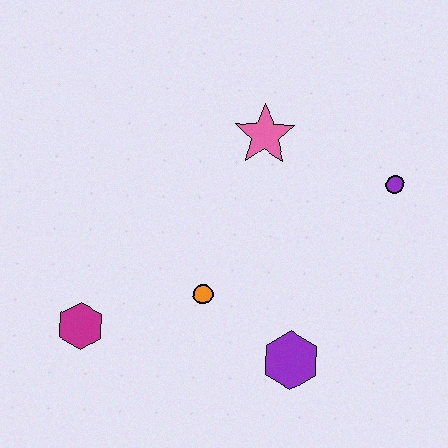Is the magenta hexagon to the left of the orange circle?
Yes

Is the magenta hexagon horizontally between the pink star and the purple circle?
No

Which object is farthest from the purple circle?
The magenta hexagon is farthest from the purple circle.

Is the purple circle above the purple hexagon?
Yes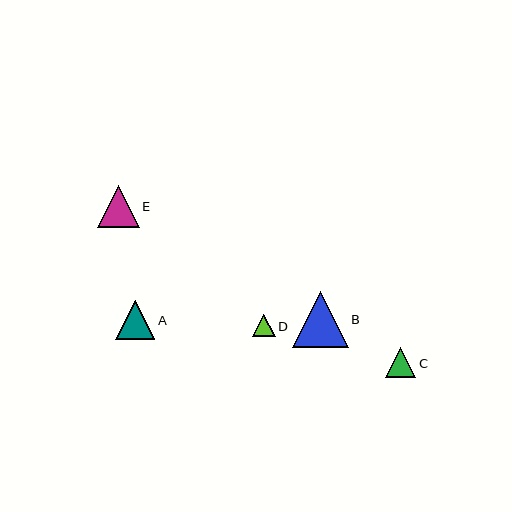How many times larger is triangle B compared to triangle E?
Triangle B is approximately 1.3 times the size of triangle E.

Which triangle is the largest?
Triangle B is the largest with a size of approximately 56 pixels.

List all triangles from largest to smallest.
From largest to smallest: B, E, A, C, D.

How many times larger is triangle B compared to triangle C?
Triangle B is approximately 1.8 times the size of triangle C.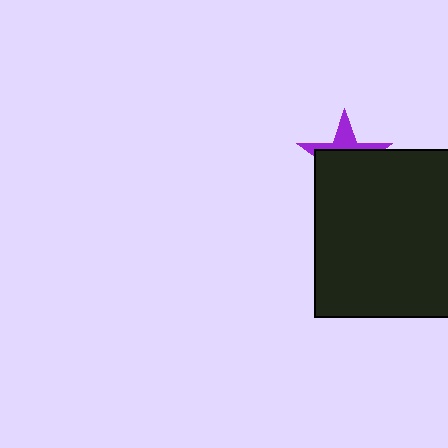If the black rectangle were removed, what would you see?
You would see the complete purple star.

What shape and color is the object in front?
The object in front is a black rectangle.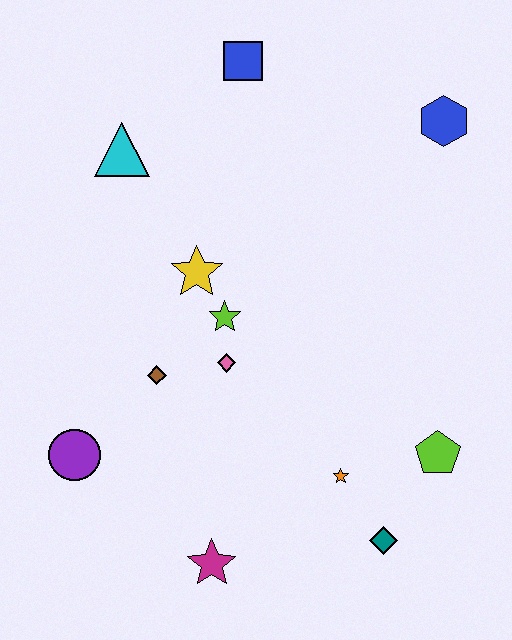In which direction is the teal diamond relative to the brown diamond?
The teal diamond is to the right of the brown diamond.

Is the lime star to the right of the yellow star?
Yes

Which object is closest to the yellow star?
The lime star is closest to the yellow star.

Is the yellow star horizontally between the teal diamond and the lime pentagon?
No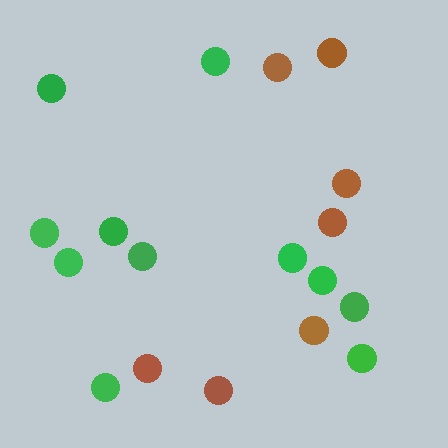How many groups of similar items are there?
There are 2 groups: one group of green circles (11) and one group of brown circles (7).